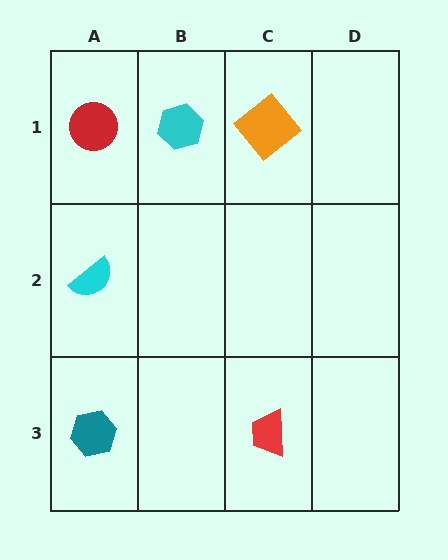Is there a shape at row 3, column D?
No, that cell is empty.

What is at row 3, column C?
A red trapezoid.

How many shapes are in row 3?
2 shapes.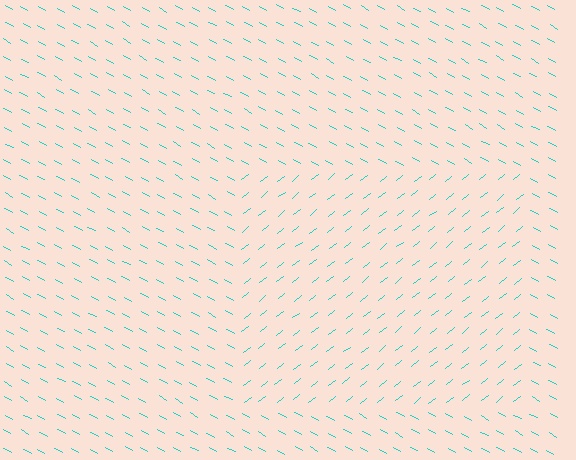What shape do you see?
I see a rectangle.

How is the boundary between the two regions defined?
The boundary is defined purely by a change in line orientation (approximately 67 degrees difference). All lines are the same color and thickness.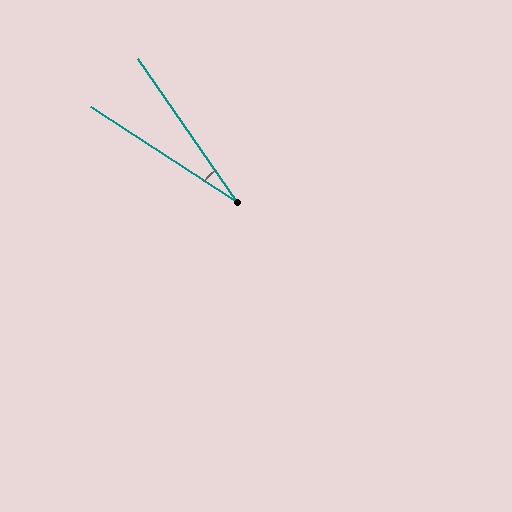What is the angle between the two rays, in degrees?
Approximately 22 degrees.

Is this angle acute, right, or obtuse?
It is acute.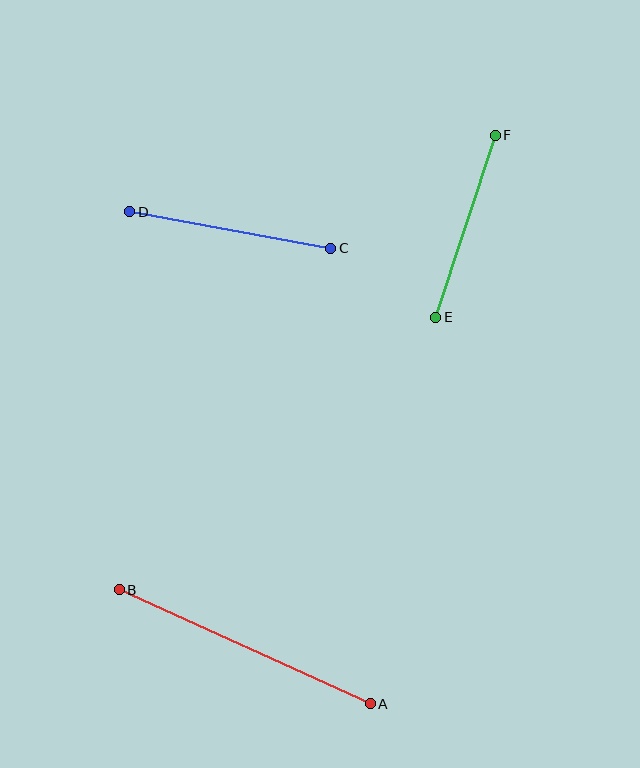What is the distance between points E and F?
The distance is approximately 191 pixels.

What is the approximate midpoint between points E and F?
The midpoint is at approximately (465, 226) pixels.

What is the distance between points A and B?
The distance is approximately 276 pixels.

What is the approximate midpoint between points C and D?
The midpoint is at approximately (230, 230) pixels.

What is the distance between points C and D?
The distance is approximately 204 pixels.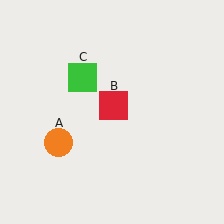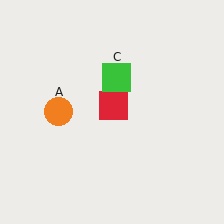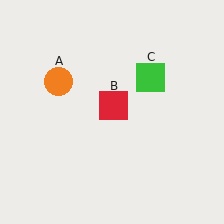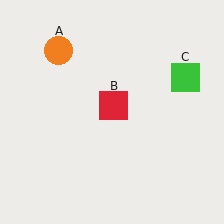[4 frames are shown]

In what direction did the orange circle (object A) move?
The orange circle (object A) moved up.